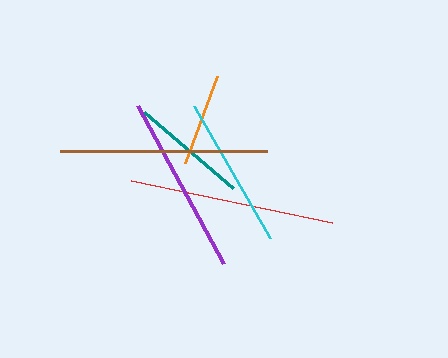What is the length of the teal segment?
The teal segment is approximately 117 pixels long.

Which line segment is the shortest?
The orange line is the shortest at approximately 92 pixels.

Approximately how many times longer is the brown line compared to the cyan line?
The brown line is approximately 1.4 times the length of the cyan line.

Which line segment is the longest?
The brown line is the longest at approximately 208 pixels.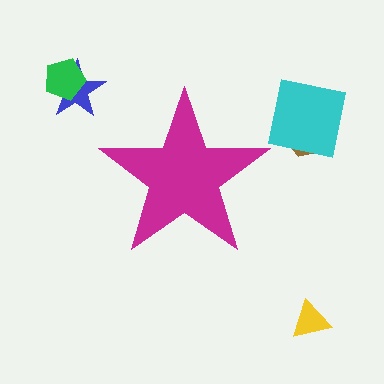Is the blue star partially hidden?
No, the blue star is fully visible.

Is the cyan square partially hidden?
No, the cyan square is fully visible.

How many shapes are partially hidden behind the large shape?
0 shapes are partially hidden.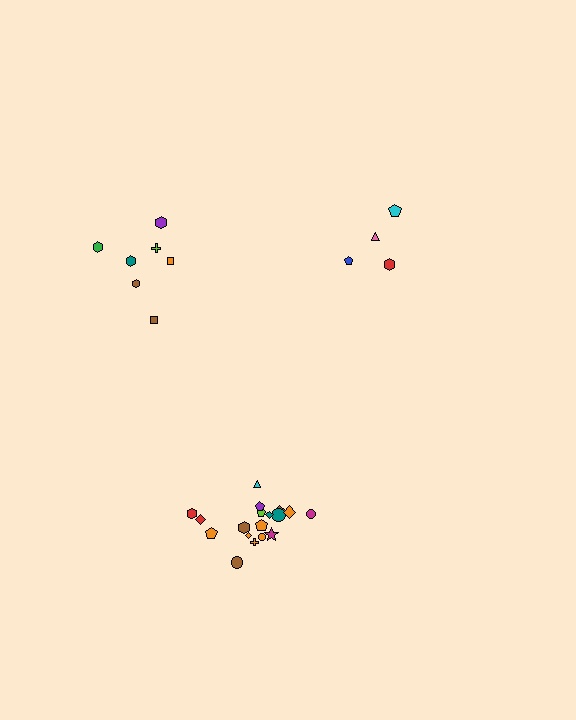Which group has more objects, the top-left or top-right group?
The top-left group.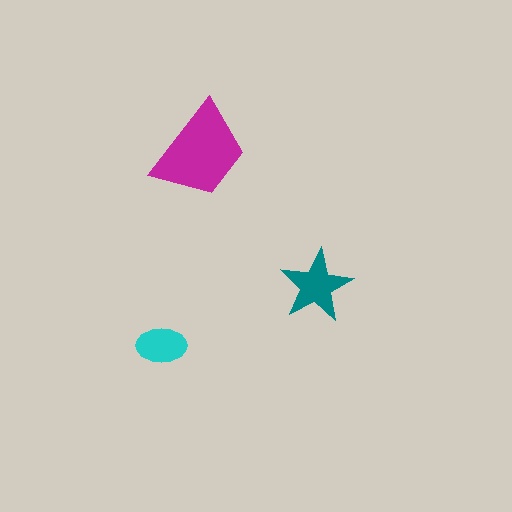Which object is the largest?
The magenta trapezoid.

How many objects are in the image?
There are 3 objects in the image.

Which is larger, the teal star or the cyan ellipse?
The teal star.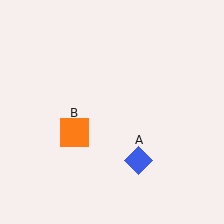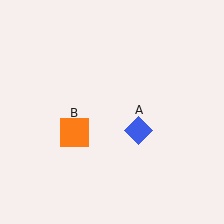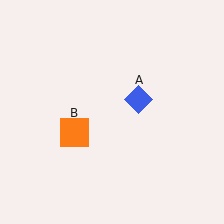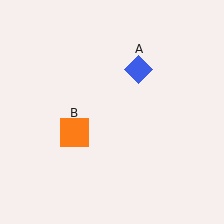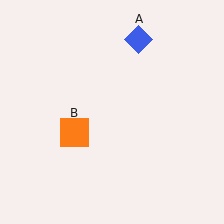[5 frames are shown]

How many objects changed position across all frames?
1 object changed position: blue diamond (object A).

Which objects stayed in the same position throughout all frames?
Orange square (object B) remained stationary.